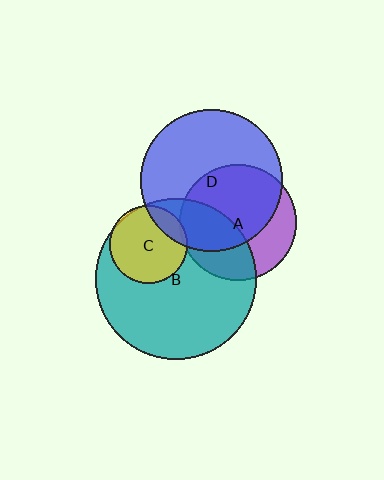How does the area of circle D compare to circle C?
Approximately 3.3 times.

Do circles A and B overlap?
Yes.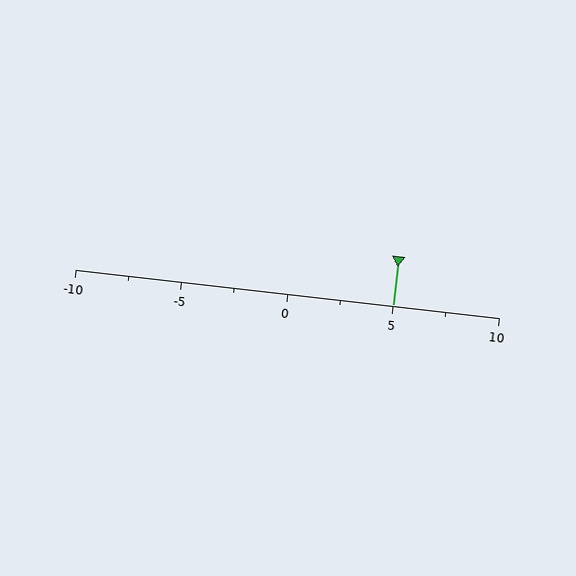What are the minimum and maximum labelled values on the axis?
The axis runs from -10 to 10.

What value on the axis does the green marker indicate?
The marker indicates approximately 5.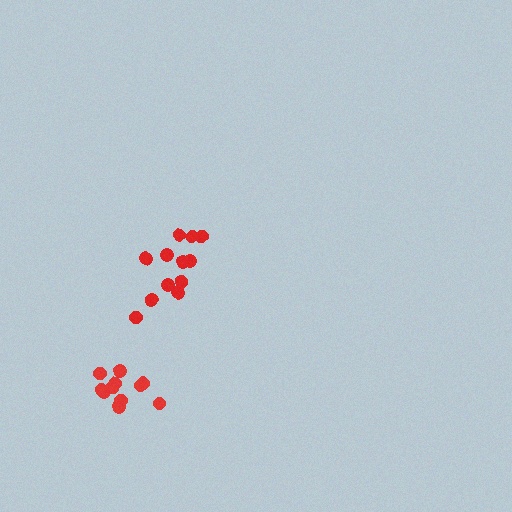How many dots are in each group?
Group 1: 12 dots, Group 2: 11 dots (23 total).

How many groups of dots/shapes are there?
There are 2 groups.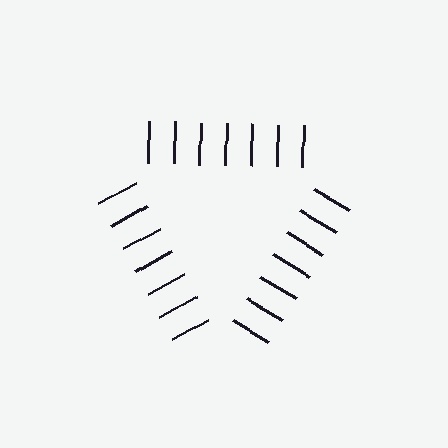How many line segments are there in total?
21 — 7 along each of the 3 edges.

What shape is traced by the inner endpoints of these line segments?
An illusory triangle — the line segments terminate on its edges but no continuous stroke is drawn.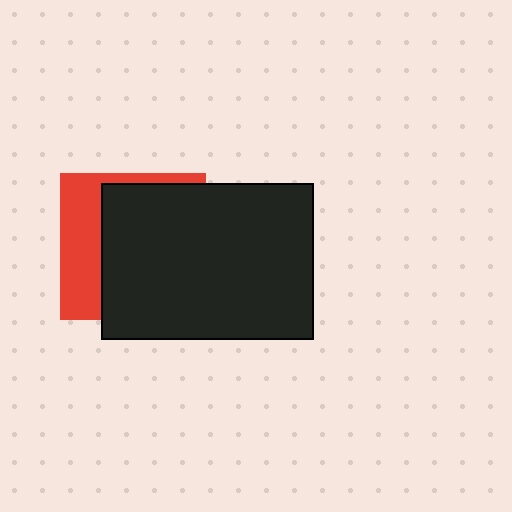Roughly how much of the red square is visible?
A small part of it is visible (roughly 34%).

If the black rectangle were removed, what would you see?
You would see the complete red square.